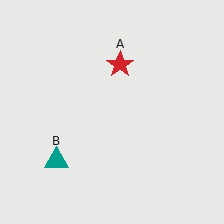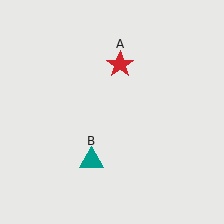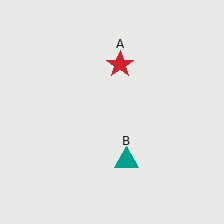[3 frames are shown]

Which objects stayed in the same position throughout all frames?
Red star (object A) remained stationary.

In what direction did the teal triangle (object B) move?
The teal triangle (object B) moved right.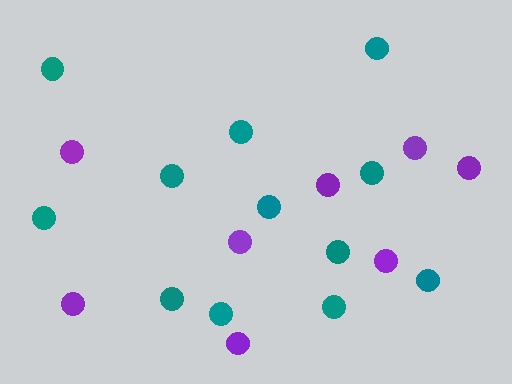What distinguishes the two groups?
There are 2 groups: one group of teal circles (12) and one group of purple circles (8).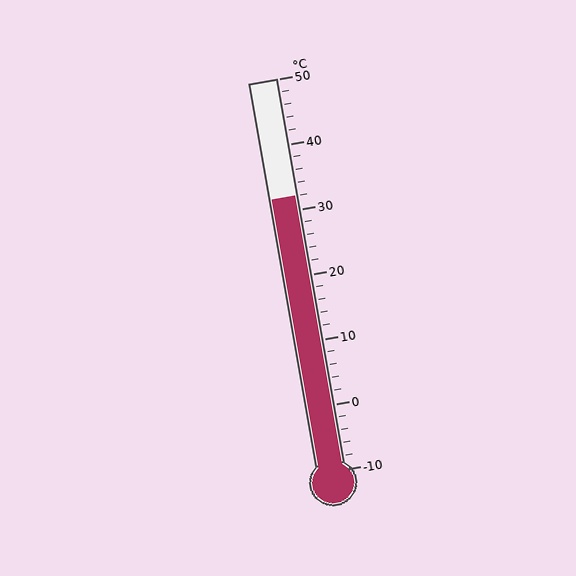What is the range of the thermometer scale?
The thermometer scale ranges from -10°C to 50°C.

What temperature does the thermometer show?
The thermometer shows approximately 32°C.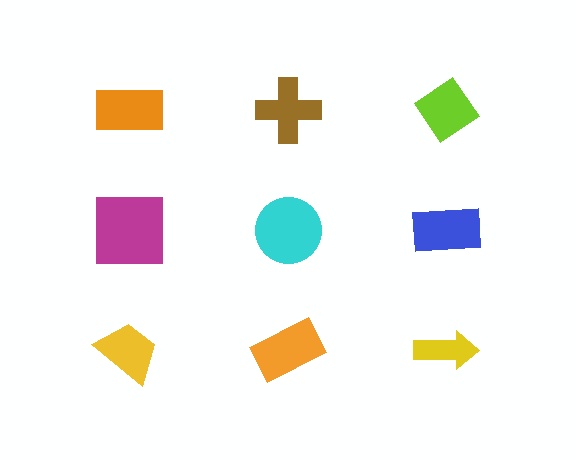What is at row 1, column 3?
A lime diamond.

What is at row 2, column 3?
A blue rectangle.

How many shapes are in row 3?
3 shapes.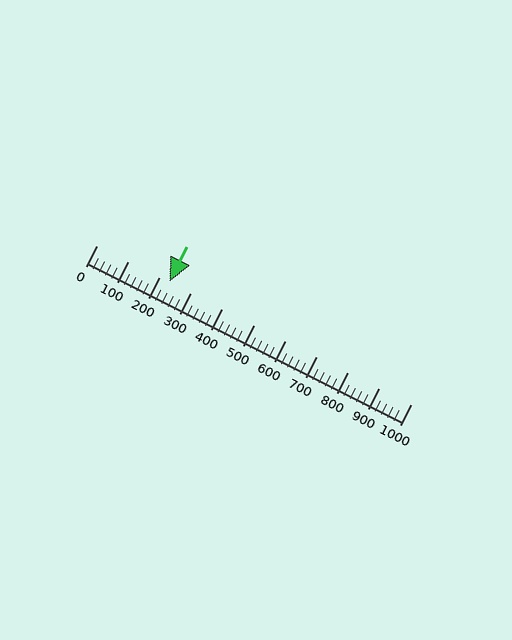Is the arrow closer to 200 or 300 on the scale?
The arrow is closer to 200.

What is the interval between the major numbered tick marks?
The major tick marks are spaced 100 units apart.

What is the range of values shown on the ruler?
The ruler shows values from 0 to 1000.